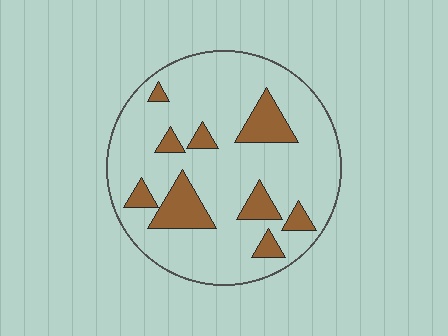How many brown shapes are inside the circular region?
9.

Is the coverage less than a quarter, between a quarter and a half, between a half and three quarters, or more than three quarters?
Less than a quarter.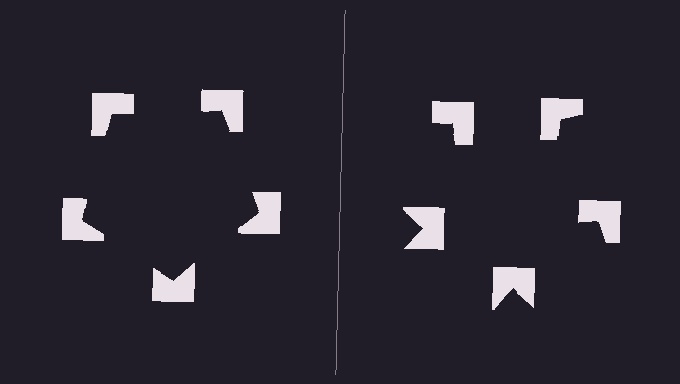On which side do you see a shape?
An illusory pentagon appears on the left side. On the right side the wedge cuts are rotated, so no coherent shape forms.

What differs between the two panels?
The notched squares are positioned identically on both sides; only the wedge orientations differ. On the left they align to a pentagon; on the right they are misaligned.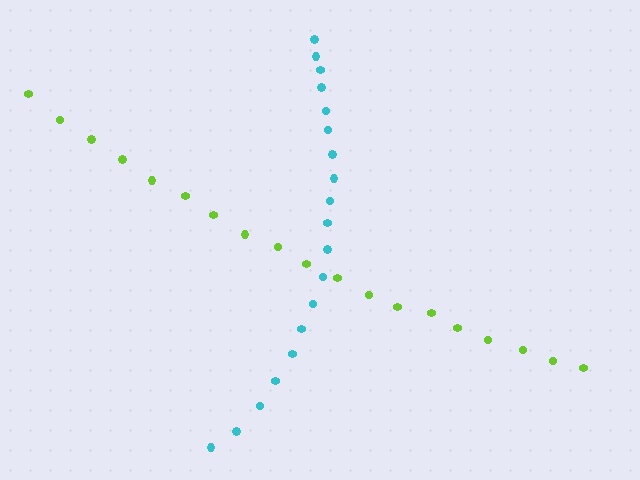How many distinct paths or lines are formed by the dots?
There are 2 distinct paths.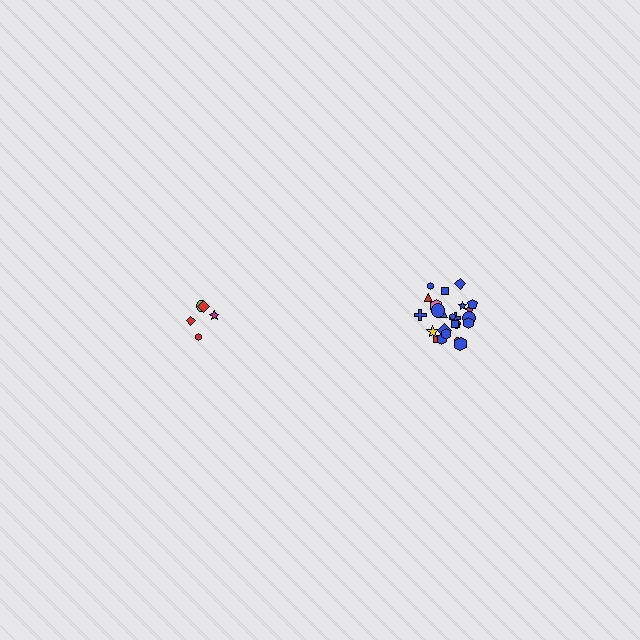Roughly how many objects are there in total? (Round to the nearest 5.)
Roughly 30 objects in total.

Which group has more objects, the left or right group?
The right group.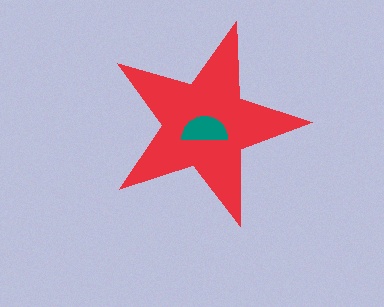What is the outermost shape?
The red star.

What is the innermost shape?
The teal semicircle.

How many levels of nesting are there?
2.